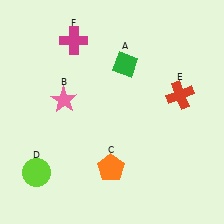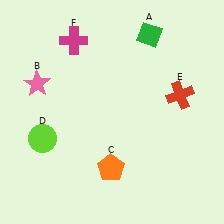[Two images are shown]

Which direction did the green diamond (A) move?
The green diamond (A) moved up.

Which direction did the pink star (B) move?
The pink star (B) moved left.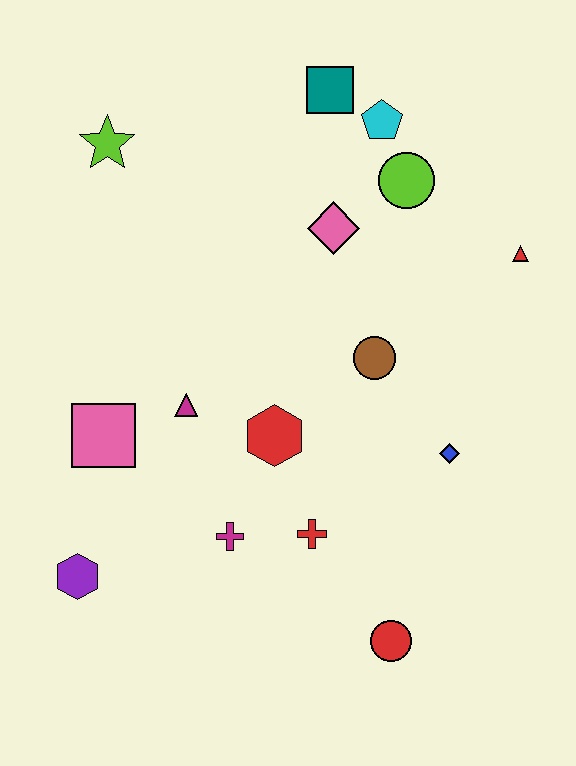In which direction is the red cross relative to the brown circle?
The red cross is below the brown circle.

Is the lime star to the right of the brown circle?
No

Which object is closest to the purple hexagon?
The pink square is closest to the purple hexagon.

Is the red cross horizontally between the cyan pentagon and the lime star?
Yes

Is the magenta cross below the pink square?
Yes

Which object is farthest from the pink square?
The red triangle is farthest from the pink square.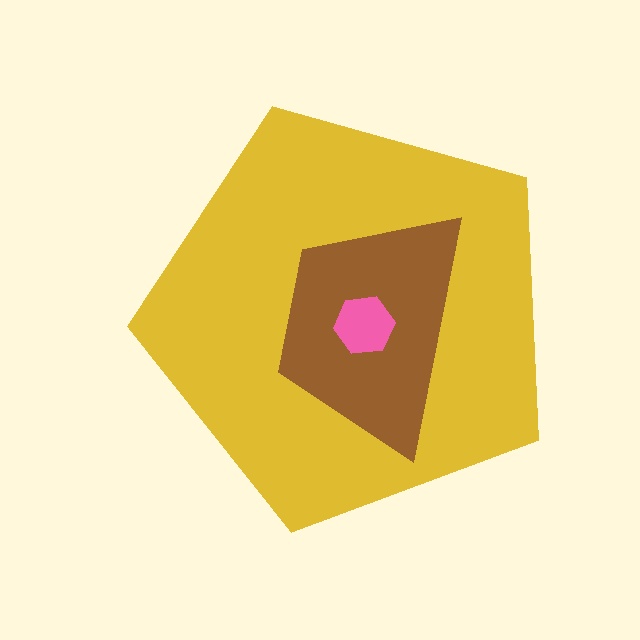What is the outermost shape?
The yellow pentagon.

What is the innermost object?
The pink hexagon.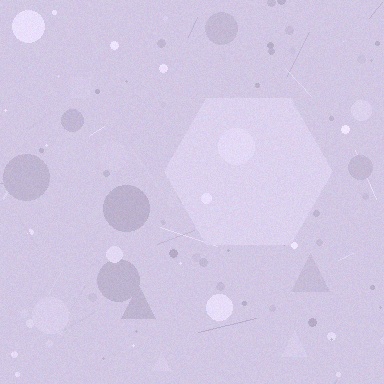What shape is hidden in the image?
A hexagon is hidden in the image.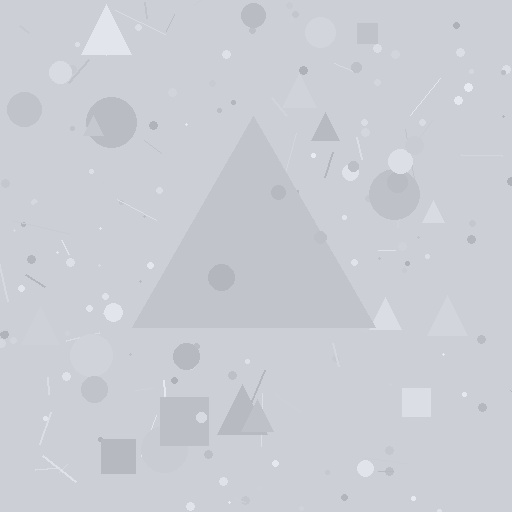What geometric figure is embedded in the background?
A triangle is embedded in the background.